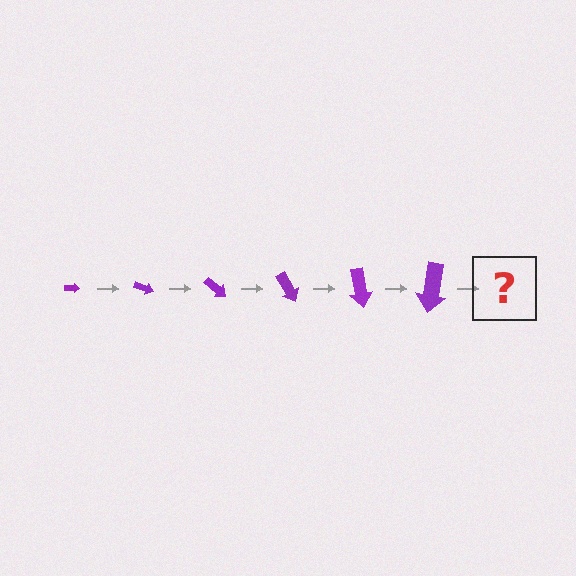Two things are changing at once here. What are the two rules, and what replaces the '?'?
The two rules are that the arrow grows larger each step and it rotates 20 degrees each step. The '?' should be an arrow, larger than the previous one and rotated 120 degrees from the start.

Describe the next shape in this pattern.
It should be an arrow, larger than the previous one and rotated 120 degrees from the start.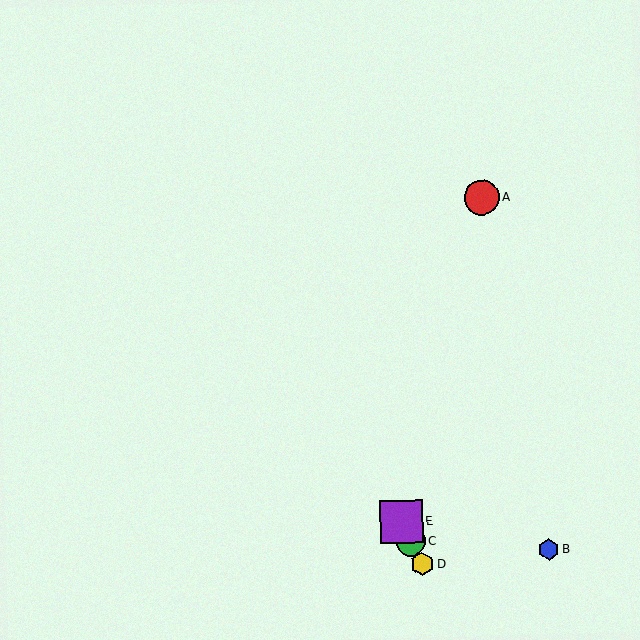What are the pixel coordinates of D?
Object D is at (422, 564).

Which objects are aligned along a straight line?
Objects C, D, E are aligned along a straight line.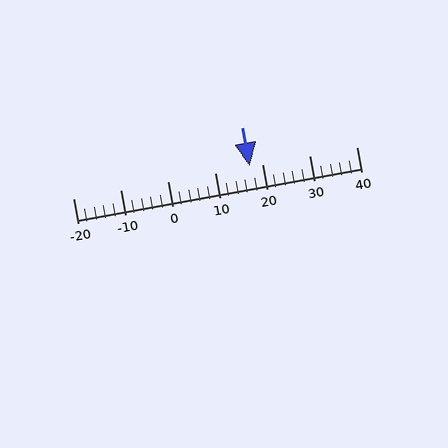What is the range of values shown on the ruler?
The ruler shows values from -20 to 40.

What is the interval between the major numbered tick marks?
The major tick marks are spaced 10 units apart.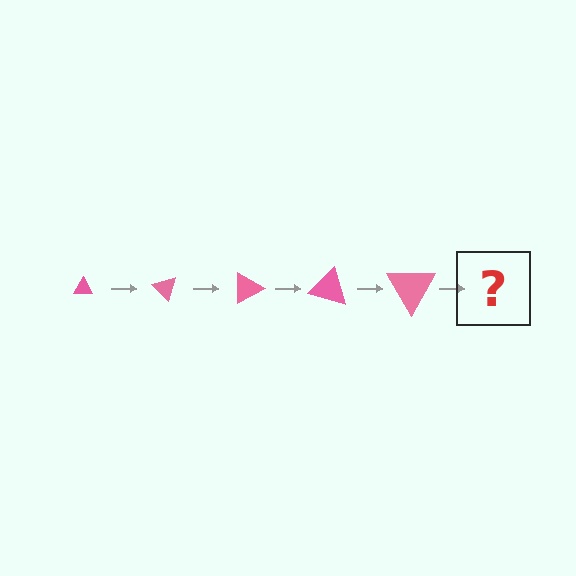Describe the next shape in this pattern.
It should be a triangle, larger than the previous one and rotated 225 degrees from the start.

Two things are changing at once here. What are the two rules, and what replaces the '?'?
The two rules are that the triangle grows larger each step and it rotates 45 degrees each step. The '?' should be a triangle, larger than the previous one and rotated 225 degrees from the start.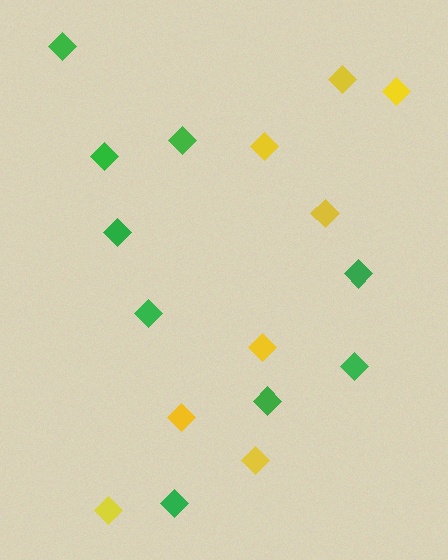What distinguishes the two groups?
There are 2 groups: one group of green diamonds (9) and one group of yellow diamonds (8).